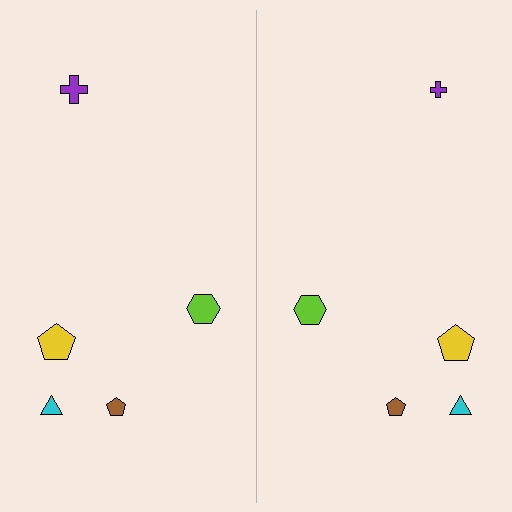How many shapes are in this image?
There are 10 shapes in this image.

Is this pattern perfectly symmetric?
No, the pattern is not perfectly symmetric. The purple cross on the right side has a different size than its mirror counterpart.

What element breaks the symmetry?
The purple cross on the right side has a different size than its mirror counterpart.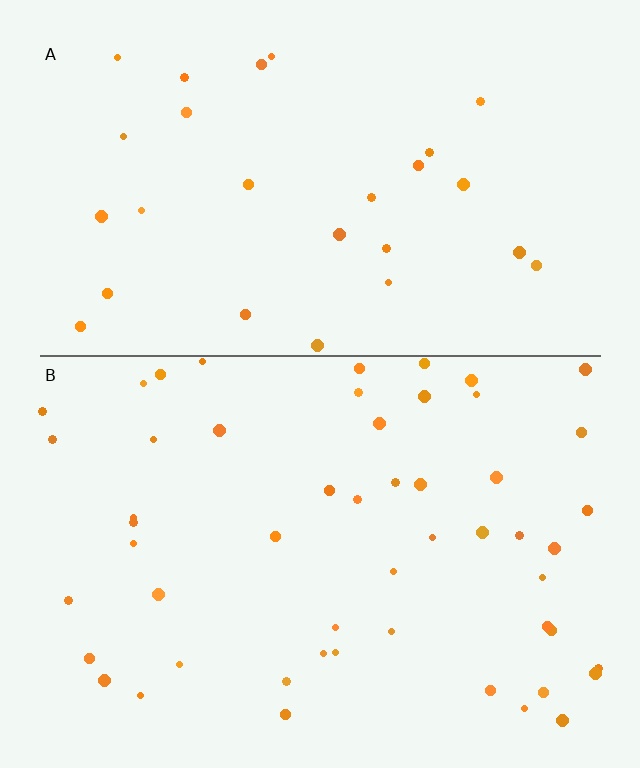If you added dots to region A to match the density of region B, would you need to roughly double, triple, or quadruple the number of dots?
Approximately double.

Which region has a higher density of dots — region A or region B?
B (the bottom).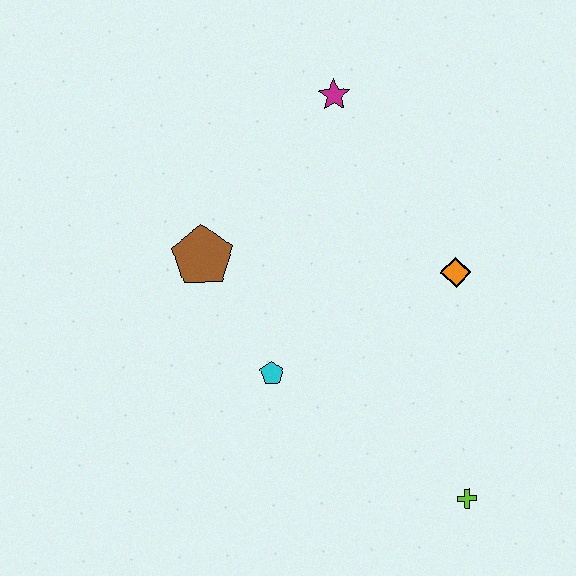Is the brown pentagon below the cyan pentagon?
No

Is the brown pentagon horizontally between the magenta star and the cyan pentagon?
No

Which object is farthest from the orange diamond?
The brown pentagon is farthest from the orange diamond.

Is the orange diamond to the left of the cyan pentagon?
No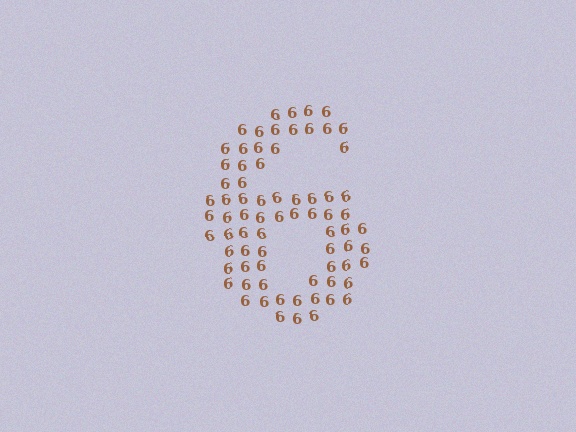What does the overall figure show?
The overall figure shows the digit 6.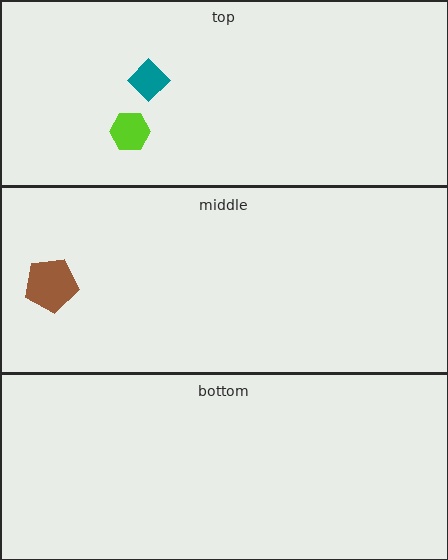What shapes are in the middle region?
The brown pentagon.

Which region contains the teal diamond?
The top region.